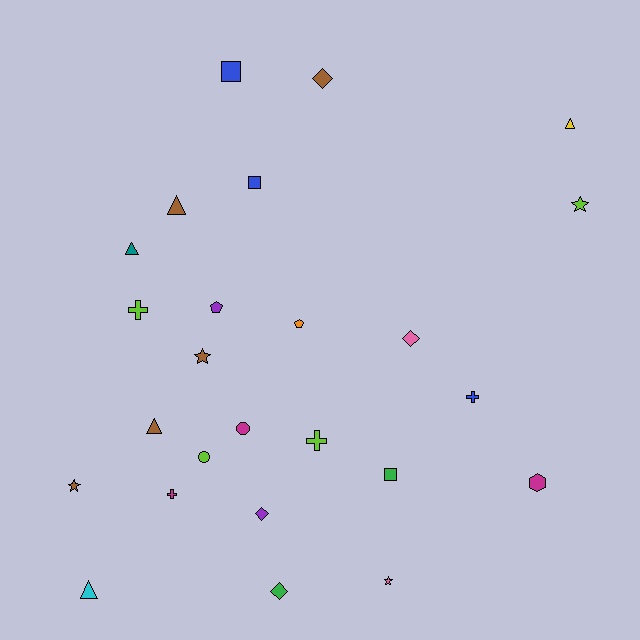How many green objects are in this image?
There are 2 green objects.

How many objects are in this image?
There are 25 objects.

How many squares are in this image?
There are 3 squares.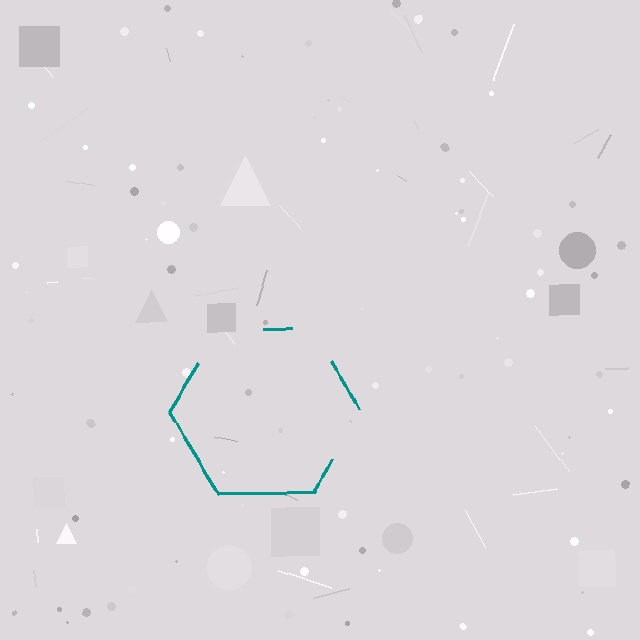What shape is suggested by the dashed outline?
The dashed outline suggests a hexagon.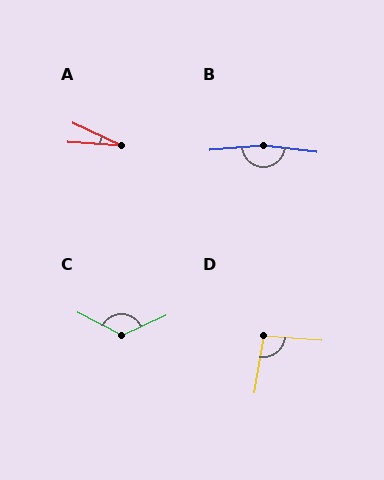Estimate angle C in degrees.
Approximately 128 degrees.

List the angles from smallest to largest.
A (22°), D (95°), C (128°), B (168°).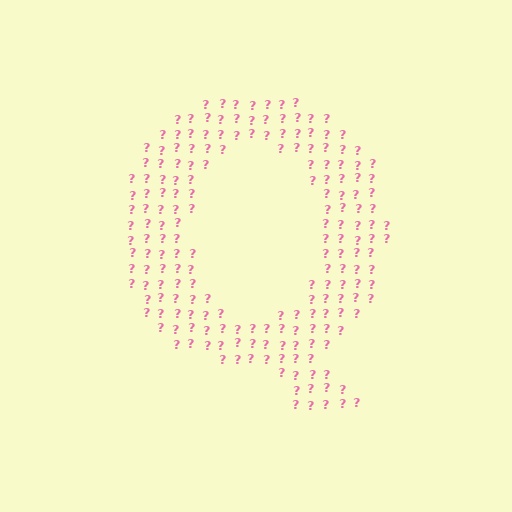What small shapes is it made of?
It is made of small question marks.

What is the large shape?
The large shape is the letter Q.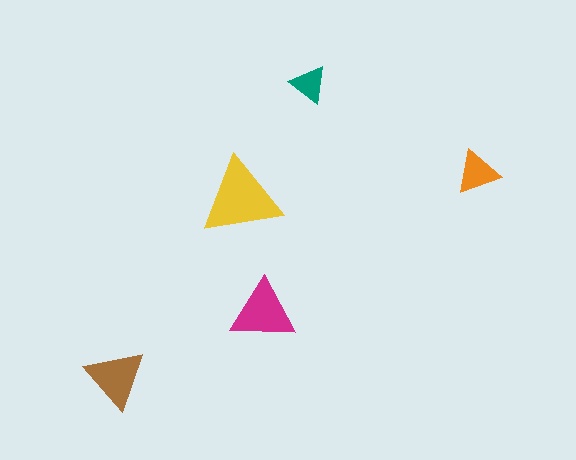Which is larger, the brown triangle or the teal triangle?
The brown one.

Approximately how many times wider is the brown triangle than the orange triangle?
About 1.5 times wider.